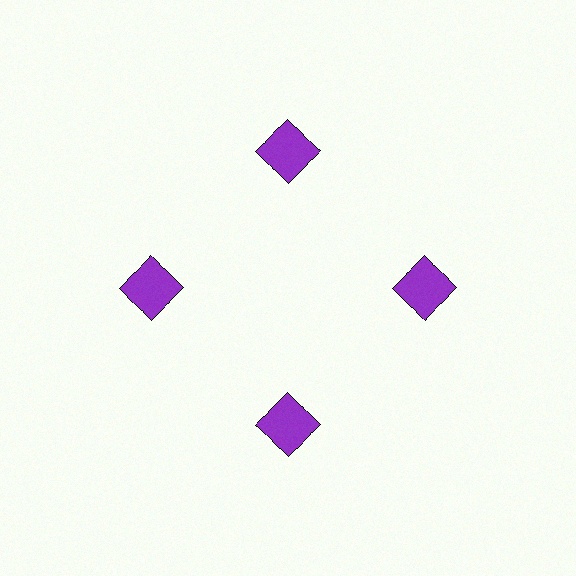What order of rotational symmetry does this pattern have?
This pattern has 4-fold rotational symmetry.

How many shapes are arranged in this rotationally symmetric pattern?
There are 4 shapes, arranged in 4 groups of 1.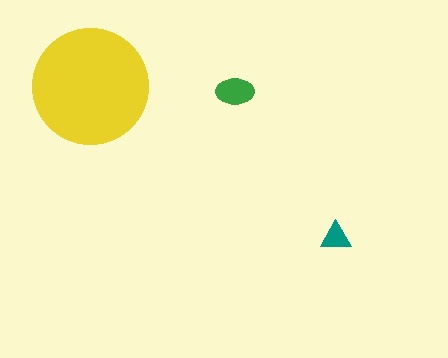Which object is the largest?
The yellow circle.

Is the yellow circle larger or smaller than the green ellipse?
Larger.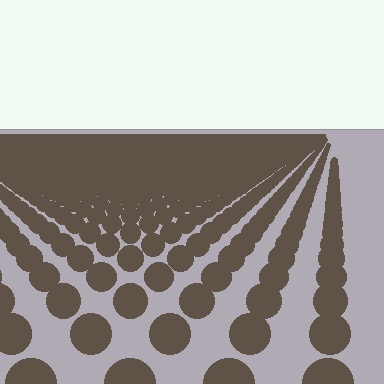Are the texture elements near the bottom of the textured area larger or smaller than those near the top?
Larger. Near the bottom, elements are closer to the viewer and appear at a bigger on-screen size.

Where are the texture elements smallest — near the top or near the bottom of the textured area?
Near the top.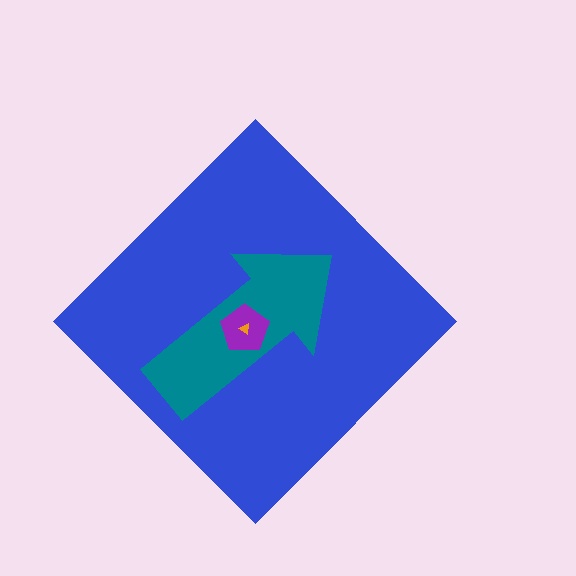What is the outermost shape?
The blue diamond.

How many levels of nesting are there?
4.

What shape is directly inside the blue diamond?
The teal arrow.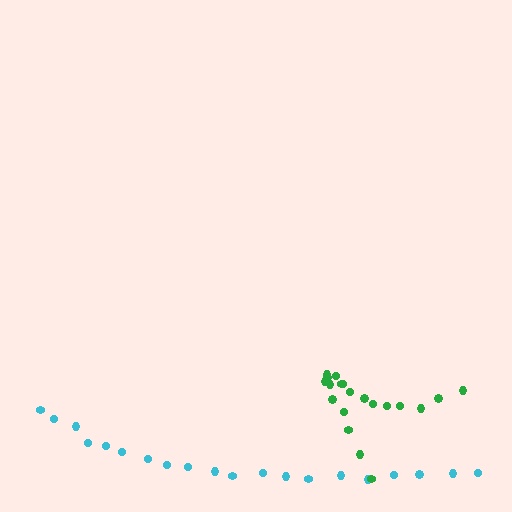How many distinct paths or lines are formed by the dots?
There are 2 distinct paths.